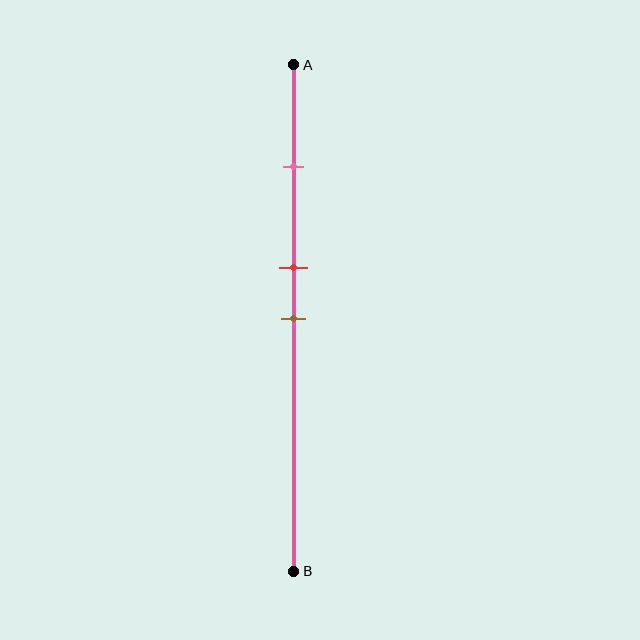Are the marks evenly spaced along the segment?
No, the marks are not evenly spaced.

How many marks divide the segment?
There are 3 marks dividing the segment.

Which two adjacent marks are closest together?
The red and brown marks are the closest adjacent pair.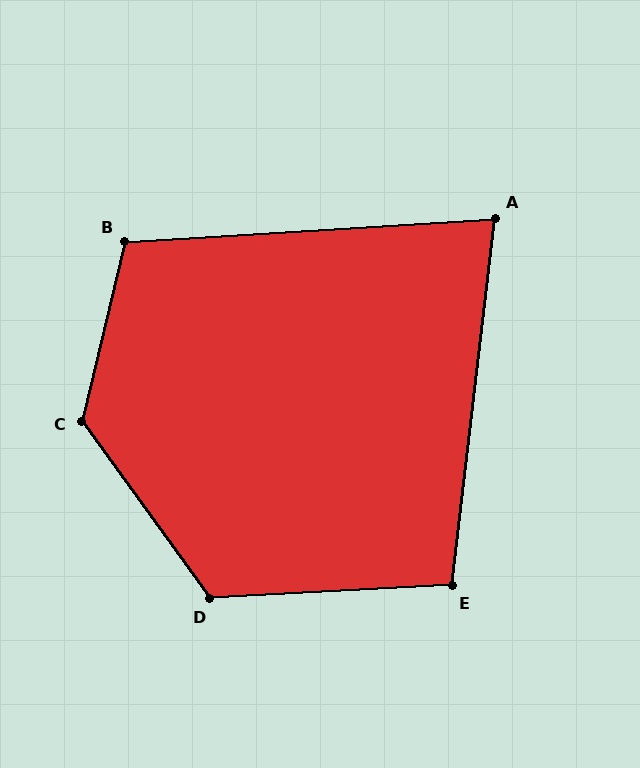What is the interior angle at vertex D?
Approximately 123 degrees (obtuse).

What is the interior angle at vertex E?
Approximately 100 degrees (obtuse).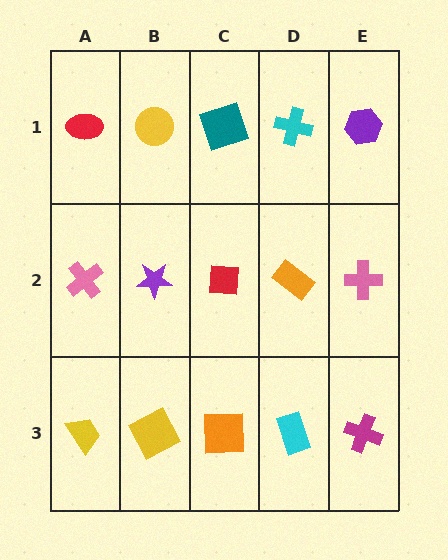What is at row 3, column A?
A yellow trapezoid.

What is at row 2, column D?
An orange rectangle.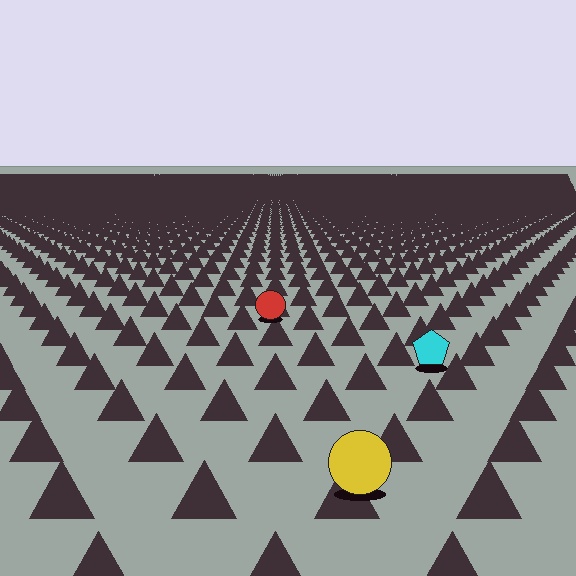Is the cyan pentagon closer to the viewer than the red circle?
Yes. The cyan pentagon is closer — you can tell from the texture gradient: the ground texture is coarser near it.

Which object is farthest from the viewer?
The red circle is farthest from the viewer. It appears smaller and the ground texture around it is denser.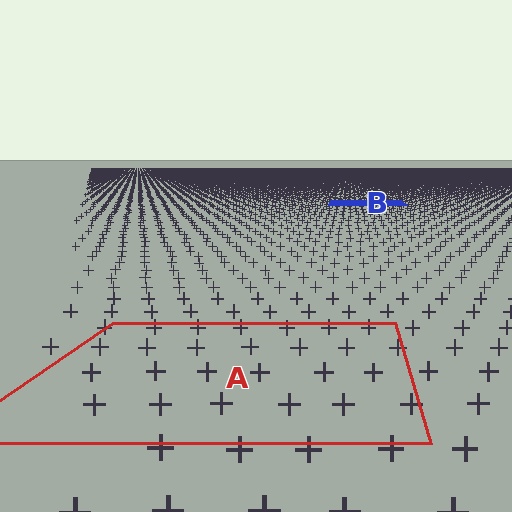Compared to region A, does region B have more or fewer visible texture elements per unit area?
Region B has more texture elements per unit area — they are packed more densely because it is farther away.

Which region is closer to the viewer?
Region A is closer. The texture elements there are larger and more spread out.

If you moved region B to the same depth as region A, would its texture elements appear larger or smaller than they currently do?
They would appear larger. At a closer depth, the same texture elements are projected at a bigger on-screen size.